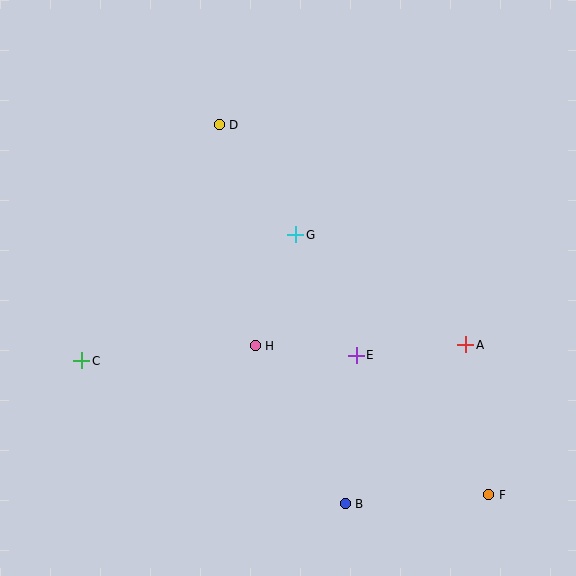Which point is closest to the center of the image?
Point G at (296, 235) is closest to the center.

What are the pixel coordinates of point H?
Point H is at (255, 346).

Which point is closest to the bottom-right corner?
Point F is closest to the bottom-right corner.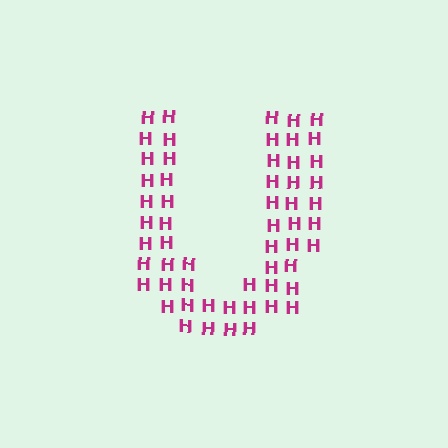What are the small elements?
The small elements are letter H's.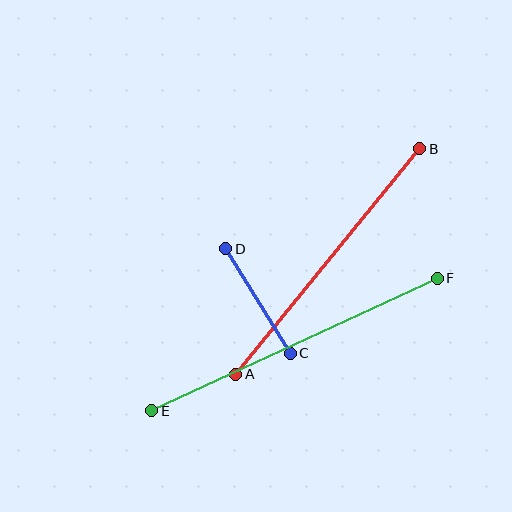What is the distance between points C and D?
The distance is approximately 123 pixels.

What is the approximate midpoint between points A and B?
The midpoint is at approximately (328, 262) pixels.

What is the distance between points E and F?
The distance is approximately 315 pixels.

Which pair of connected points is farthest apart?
Points E and F are farthest apart.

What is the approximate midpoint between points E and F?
The midpoint is at approximately (295, 345) pixels.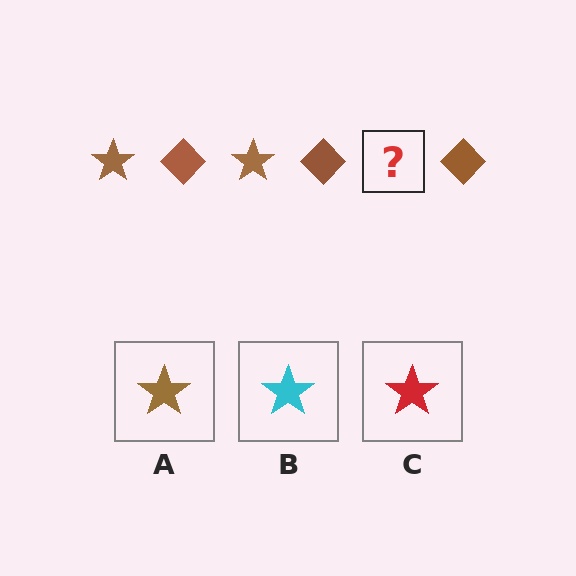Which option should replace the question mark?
Option A.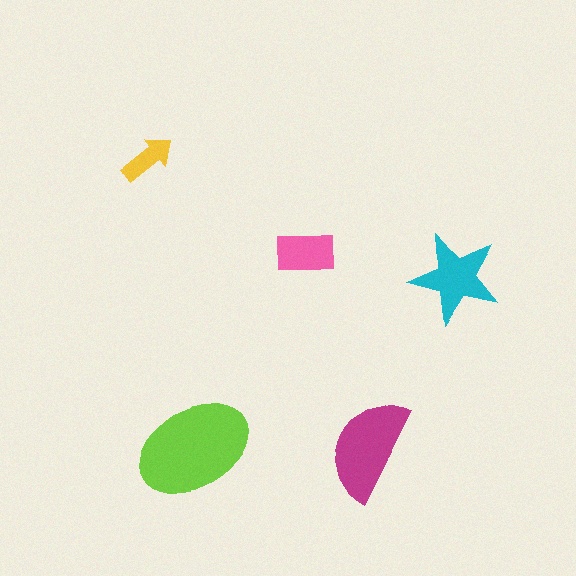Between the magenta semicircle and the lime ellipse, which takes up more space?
The lime ellipse.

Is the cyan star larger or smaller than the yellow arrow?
Larger.